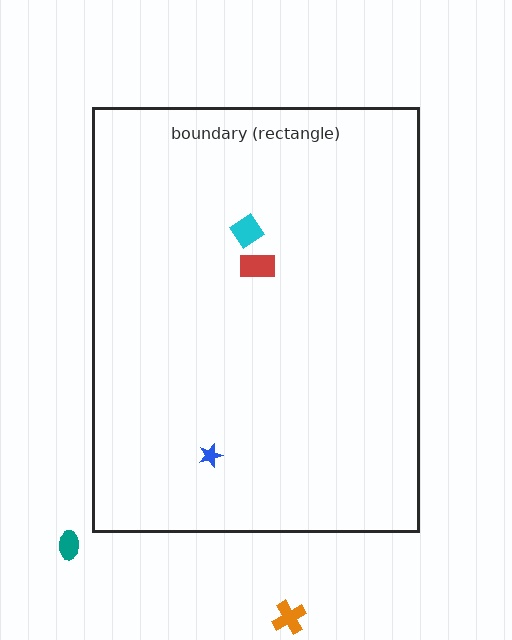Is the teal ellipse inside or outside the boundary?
Outside.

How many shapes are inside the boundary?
3 inside, 2 outside.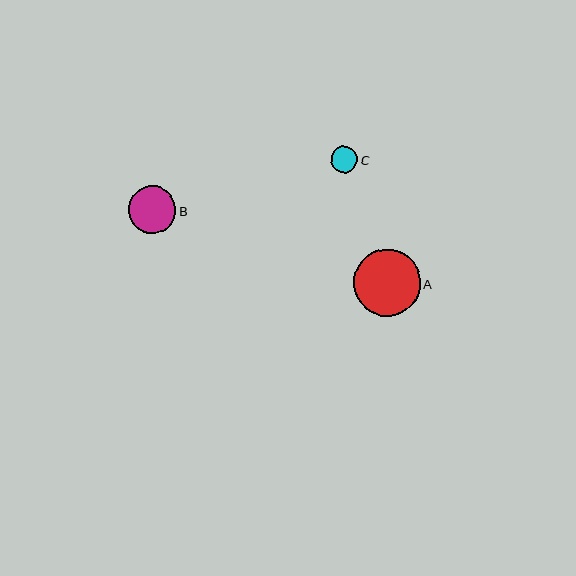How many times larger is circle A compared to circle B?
Circle A is approximately 1.4 times the size of circle B.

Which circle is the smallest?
Circle C is the smallest with a size of approximately 26 pixels.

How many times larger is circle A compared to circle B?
Circle A is approximately 1.4 times the size of circle B.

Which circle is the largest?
Circle A is the largest with a size of approximately 67 pixels.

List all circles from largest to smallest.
From largest to smallest: A, B, C.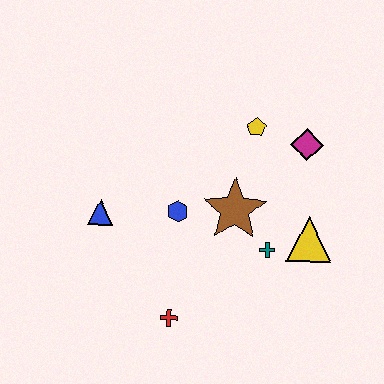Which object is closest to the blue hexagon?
The brown star is closest to the blue hexagon.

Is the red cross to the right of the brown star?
No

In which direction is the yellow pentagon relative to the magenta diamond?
The yellow pentagon is to the left of the magenta diamond.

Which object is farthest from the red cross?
The magenta diamond is farthest from the red cross.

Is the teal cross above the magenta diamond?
No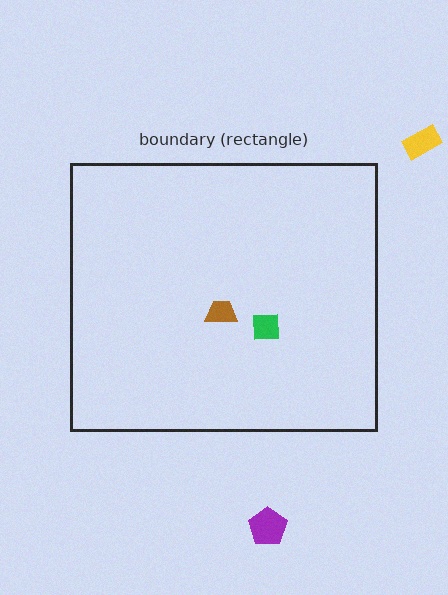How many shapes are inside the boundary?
2 inside, 2 outside.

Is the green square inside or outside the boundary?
Inside.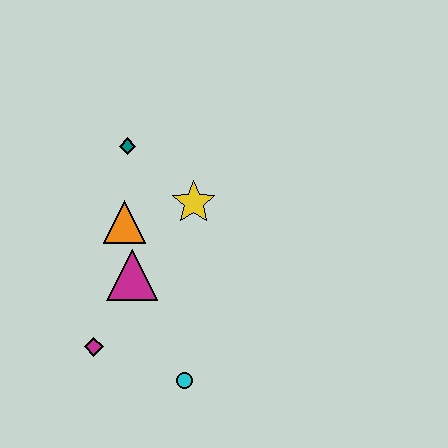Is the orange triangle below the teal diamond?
Yes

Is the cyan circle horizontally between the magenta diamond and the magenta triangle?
No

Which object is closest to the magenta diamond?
The magenta triangle is closest to the magenta diamond.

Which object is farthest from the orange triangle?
The cyan circle is farthest from the orange triangle.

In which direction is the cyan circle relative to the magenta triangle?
The cyan circle is below the magenta triangle.